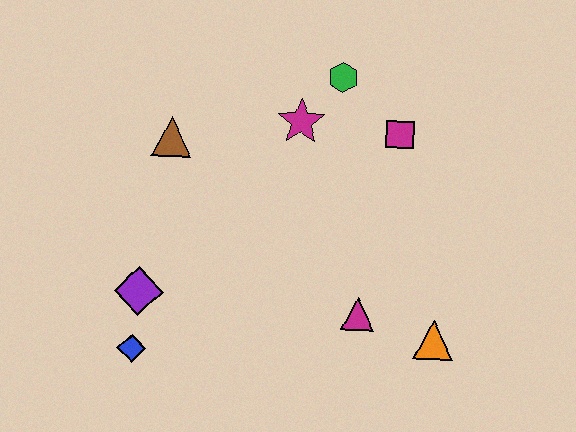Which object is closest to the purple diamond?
The blue diamond is closest to the purple diamond.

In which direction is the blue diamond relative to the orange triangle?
The blue diamond is to the left of the orange triangle.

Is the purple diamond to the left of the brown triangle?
Yes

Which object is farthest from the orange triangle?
The brown triangle is farthest from the orange triangle.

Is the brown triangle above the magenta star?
No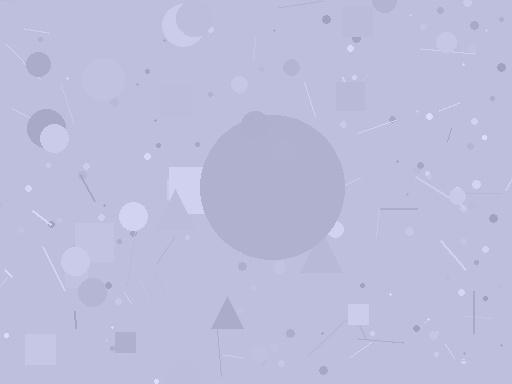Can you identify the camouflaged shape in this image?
The camouflaged shape is a circle.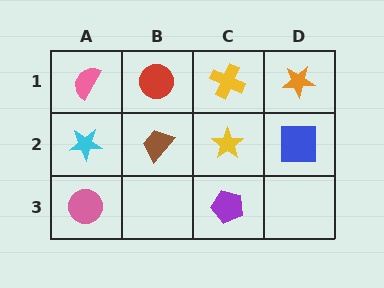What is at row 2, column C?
A yellow star.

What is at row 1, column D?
An orange star.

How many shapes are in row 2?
4 shapes.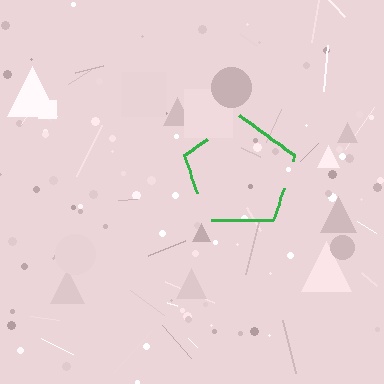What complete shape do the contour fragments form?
The contour fragments form a pentagon.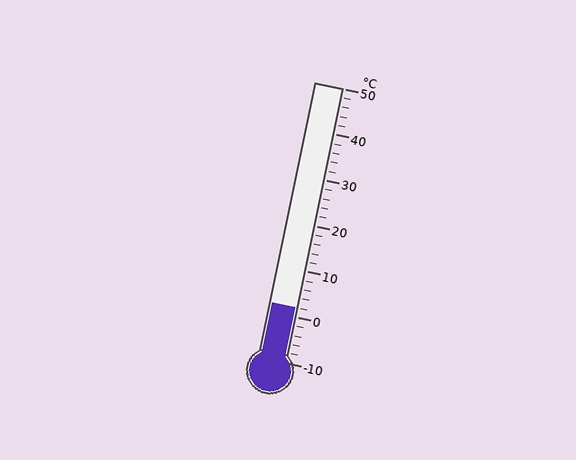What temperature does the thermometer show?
The thermometer shows approximately 2°C.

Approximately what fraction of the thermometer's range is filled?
The thermometer is filled to approximately 20% of its range.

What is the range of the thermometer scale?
The thermometer scale ranges from -10°C to 50°C.